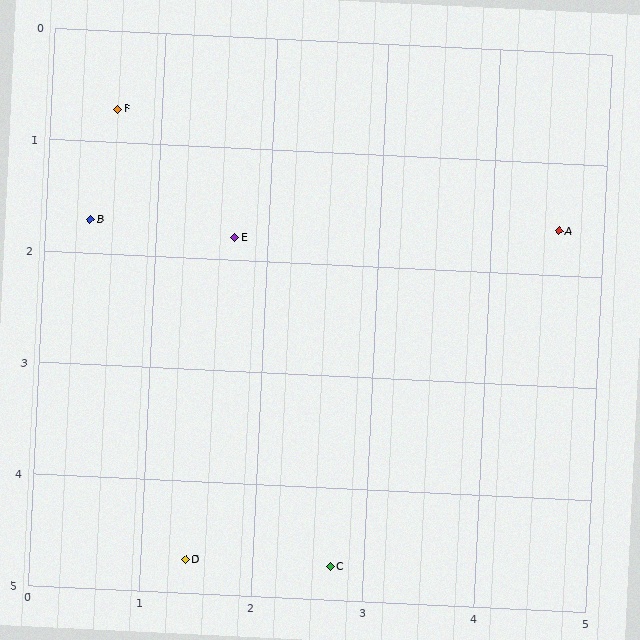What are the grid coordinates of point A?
Point A is at approximately (4.6, 1.6).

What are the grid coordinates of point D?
Point D is at approximately (1.4, 4.7).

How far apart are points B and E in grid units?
Points B and E are about 1.3 grid units apart.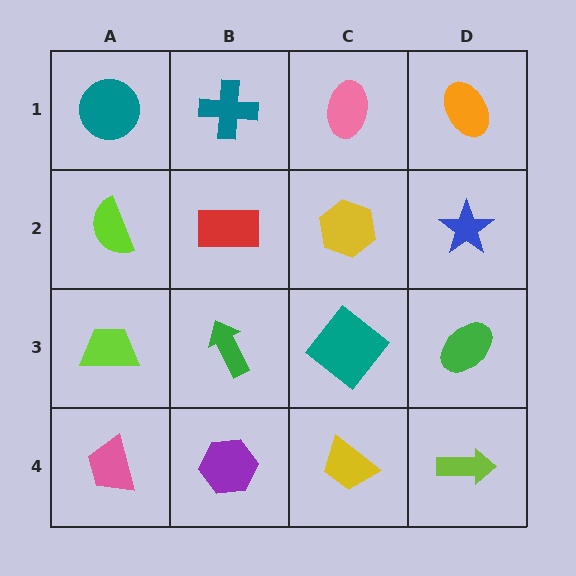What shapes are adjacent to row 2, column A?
A teal circle (row 1, column A), a lime trapezoid (row 3, column A), a red rectangle (row 2, column B).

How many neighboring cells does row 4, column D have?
2.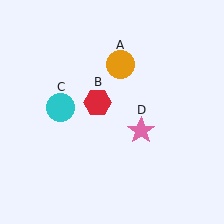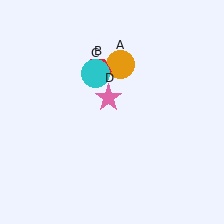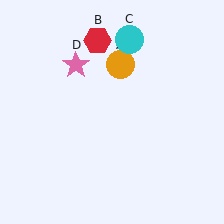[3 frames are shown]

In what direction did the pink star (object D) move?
The pink star (object D) moved up and to the left.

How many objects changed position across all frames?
3 objects changed position: red hexagon (object B), cyan circle (object C), pink star (object D).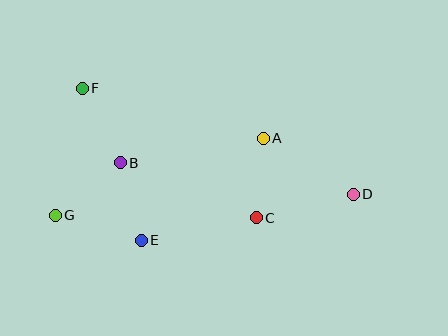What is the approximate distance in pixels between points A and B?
The distance between A and B is approximately 145 pixels.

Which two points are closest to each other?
Points A and C are closest to each other.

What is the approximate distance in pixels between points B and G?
The distance between B and G is approximately 84 pixels.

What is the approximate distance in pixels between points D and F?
The distance between D and F is approximately 291 pixels.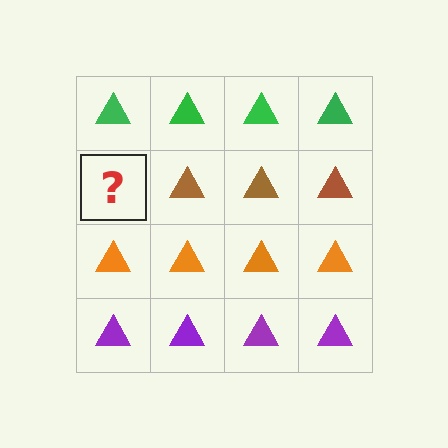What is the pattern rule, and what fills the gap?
The rule is that each row has a consistent color. The gap should be filled with a brown triangle.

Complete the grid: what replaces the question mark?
The question mark should be replaced with a brown triangle.